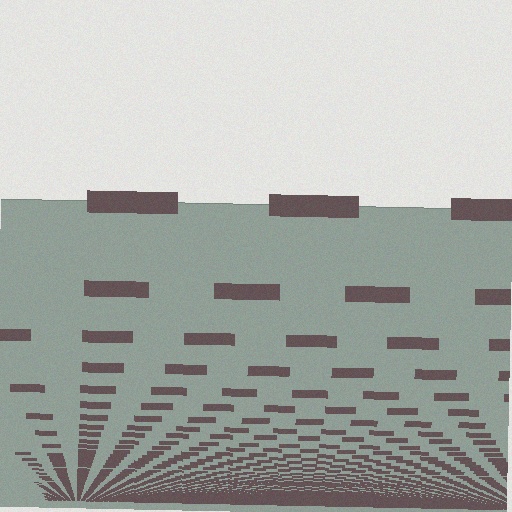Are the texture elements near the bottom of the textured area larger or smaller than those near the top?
Smaller. The gradient is inverted — elements near the bottom are smaller and denser.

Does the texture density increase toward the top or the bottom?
Density increases toward the bottom.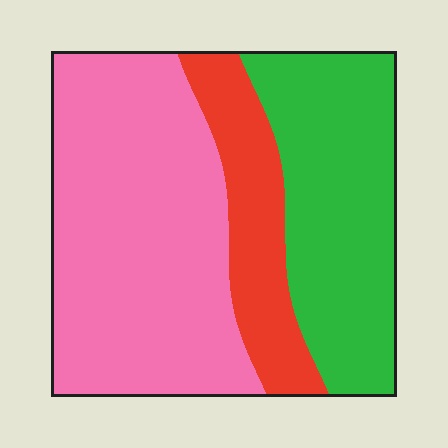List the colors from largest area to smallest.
From largest to smallest: pink, green, red.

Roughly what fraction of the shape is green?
Green covers about 35% of the shape.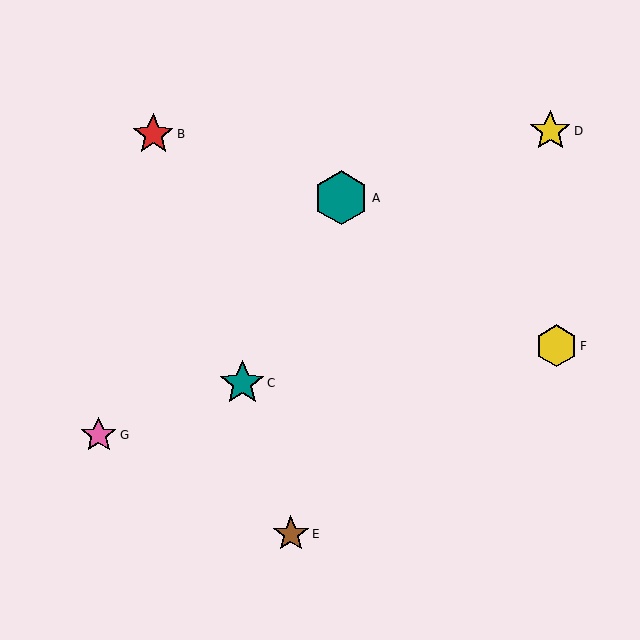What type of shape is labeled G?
Shape G is a pink star.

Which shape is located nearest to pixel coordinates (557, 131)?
The yellow star (labeled D) at (550, 131) is nearest to that location.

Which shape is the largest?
The teal hexagon (labeled A) is the largest.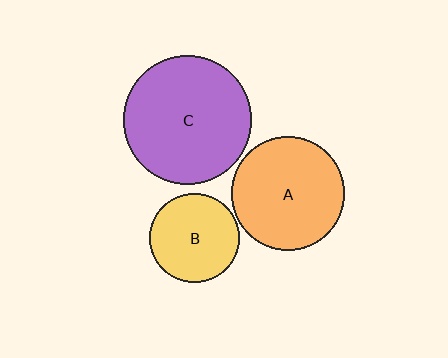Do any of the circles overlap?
No, none of the circles overlap.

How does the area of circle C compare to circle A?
Approximately 1.3 times.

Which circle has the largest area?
Circle C (purple).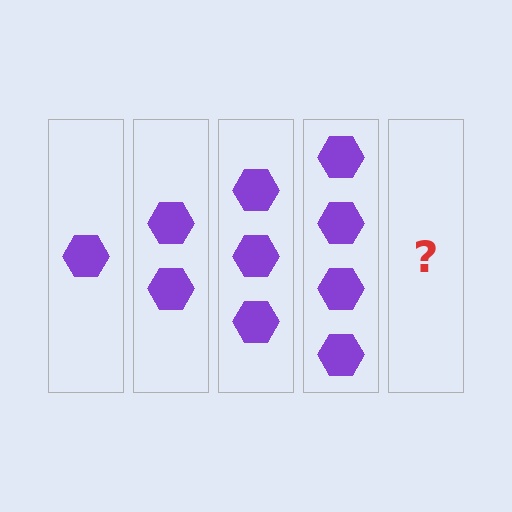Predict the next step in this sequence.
The next step is 5 hexagons.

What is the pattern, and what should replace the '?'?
The pattern is that each step adds one more hexagon. The '?' should be 5 hexagons.